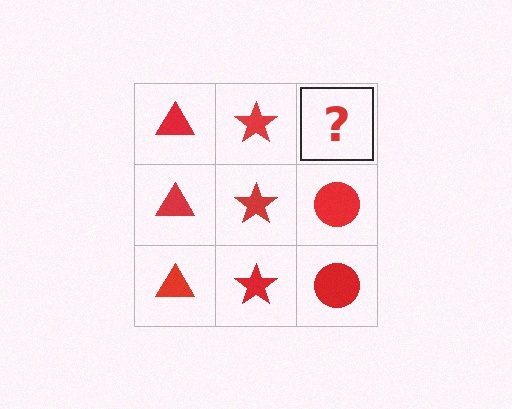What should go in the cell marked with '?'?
The missing cell should contain a red circle.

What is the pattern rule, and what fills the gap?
The rule is that each column has a consistent shape. The gap should be filled with a red circle.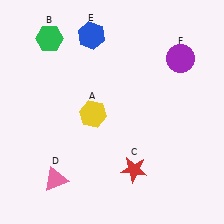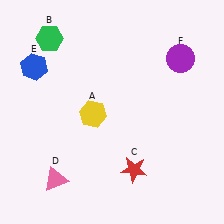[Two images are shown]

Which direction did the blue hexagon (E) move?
The blue hexagon (E) moved left.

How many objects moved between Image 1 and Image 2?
1 object moved between the two images.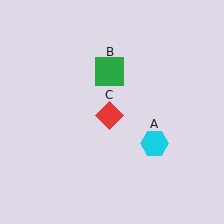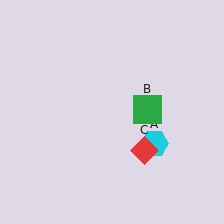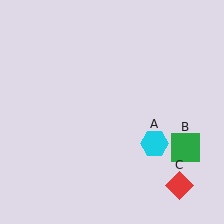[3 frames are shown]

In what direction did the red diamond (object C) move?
The red diamond (object C) moved down and to the right.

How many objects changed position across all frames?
2 objects changed position: green square (object B), red diamond (object C).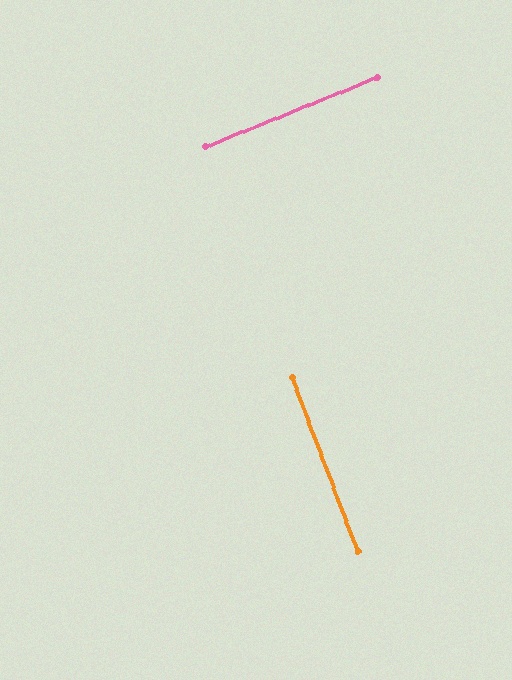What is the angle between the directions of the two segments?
Approximately 88 degrees.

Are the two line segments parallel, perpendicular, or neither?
Perpendicular — they meet at approximately 88°.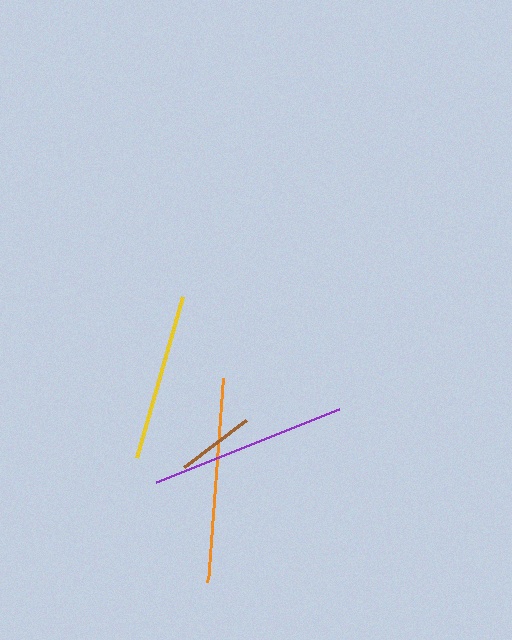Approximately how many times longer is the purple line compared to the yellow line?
The purple line is approximately 1.2 times the length of the yellow line.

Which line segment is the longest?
The orange line is the longest at approximately 205 pixels.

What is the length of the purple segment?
The purple segment is approximately 197 pixels long.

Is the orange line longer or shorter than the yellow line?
The orange line is longer than the yellow line.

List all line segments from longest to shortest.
From longest to shortest: orange, purple, yellow, brown.